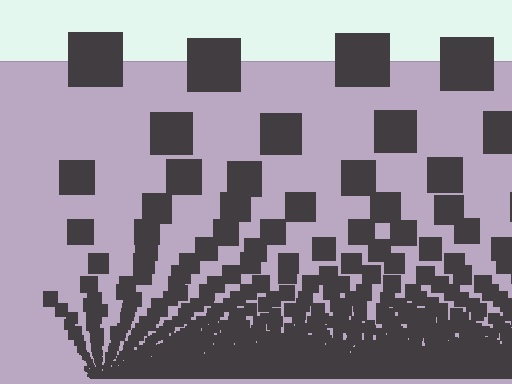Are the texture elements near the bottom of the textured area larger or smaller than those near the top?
Smaller. The gradient is inverted — elements near the bottom are smaller and denser.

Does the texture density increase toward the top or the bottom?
Density increases toward the bottom.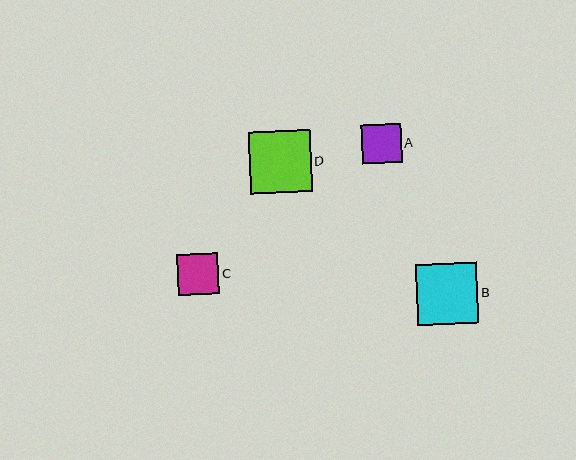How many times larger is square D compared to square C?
Square D is approximately 1.5 times the size of square C.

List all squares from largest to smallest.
From largest to smallest: D, B, C, A.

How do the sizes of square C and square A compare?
Square C and square A are approximately the same size.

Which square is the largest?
Square D is the largest with a size of approximately 62 pixels.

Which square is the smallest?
Square A is the smallest with a size of approximately 39 pixels.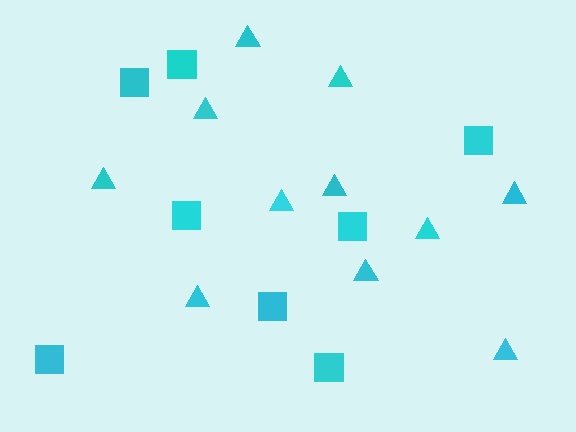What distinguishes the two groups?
There are 2 groups: one group of triangles (11) and one group of squares (8).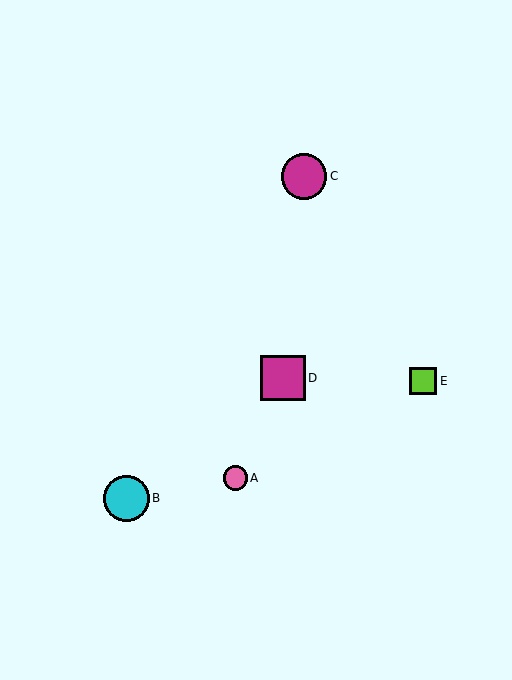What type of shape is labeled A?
Shape A is a pink circle.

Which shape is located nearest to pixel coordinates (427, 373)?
The lime square (labeled E) at (423, 381) is nearest to that location.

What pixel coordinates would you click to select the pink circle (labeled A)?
Click at (235, 478) to select the pink circle A.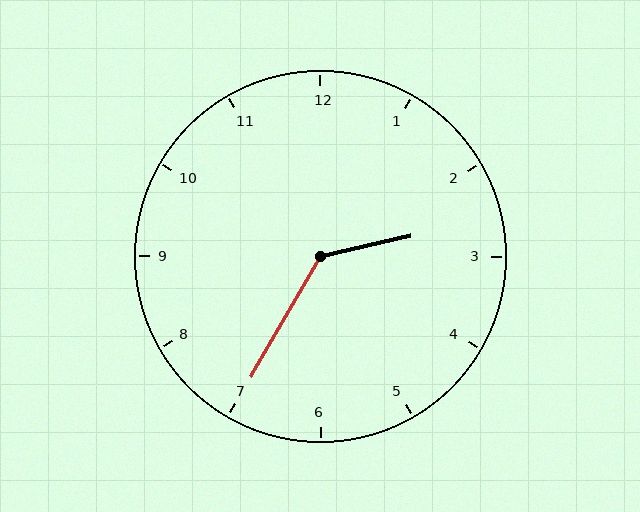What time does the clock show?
2:35.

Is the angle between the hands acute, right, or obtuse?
It is obtuse.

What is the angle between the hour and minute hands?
Approximately 132 degrees.